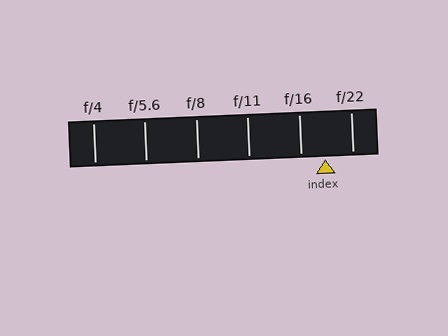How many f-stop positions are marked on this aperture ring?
There are 6 f-stop positions marked.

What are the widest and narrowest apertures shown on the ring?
The widest aperture shown is f/4 and the narrowest is f/22.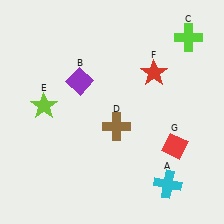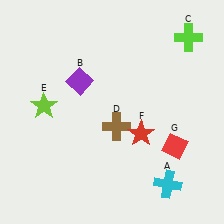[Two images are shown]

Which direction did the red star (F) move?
The red star (F) moved down.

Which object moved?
The red star (F) moved down.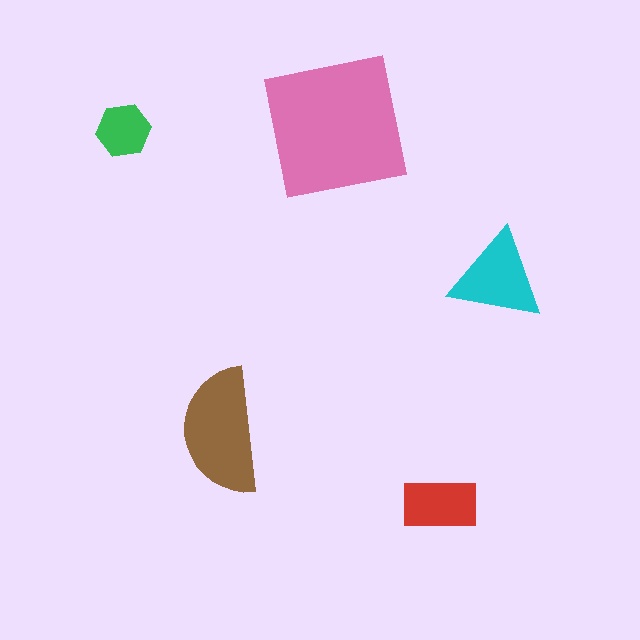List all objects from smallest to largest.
The green hexagon, the red rectangle, the cyan triangle, the brown semicircle, the pink square.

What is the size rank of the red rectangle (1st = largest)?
4th.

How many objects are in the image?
There are 5 objects in the image.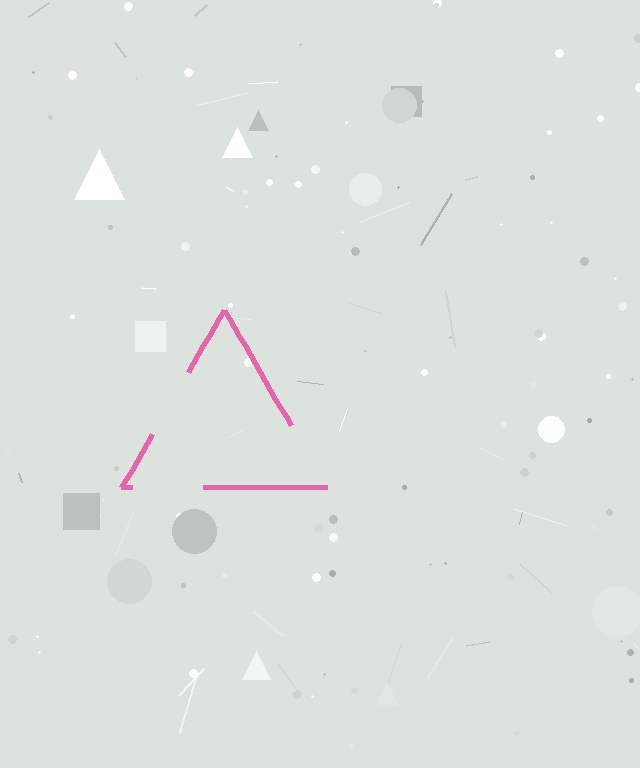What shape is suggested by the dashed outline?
The dashed outline suggests a triangle.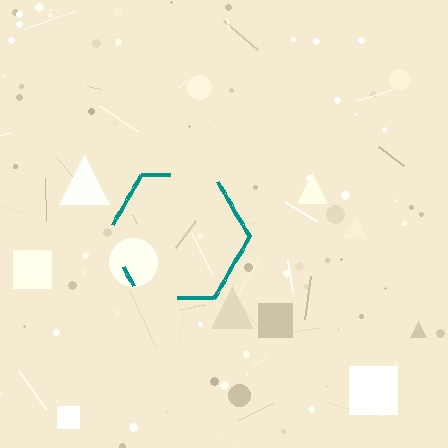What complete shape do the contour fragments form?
The contour fragments form a hexagon.